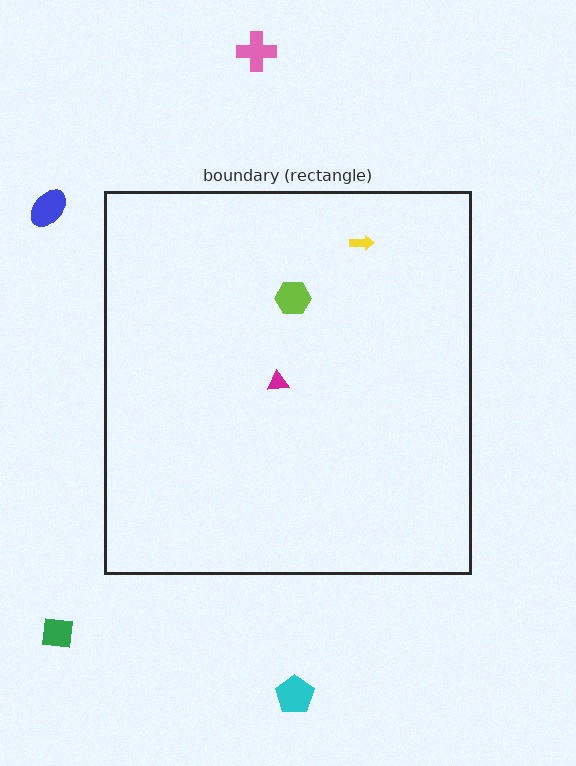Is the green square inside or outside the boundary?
Outside.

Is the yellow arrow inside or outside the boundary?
Inside.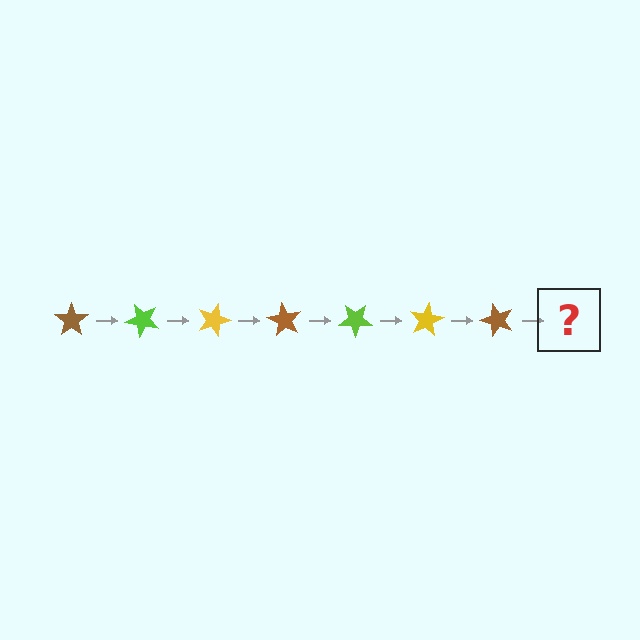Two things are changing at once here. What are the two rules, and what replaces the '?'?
The two rules are that it rotates 45 degrees each step and the color cycles through brown, lime, and yellow. The '?' should be a lime star, rotated 315 degrees from the start.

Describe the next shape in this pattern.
It should be a lime star, rotated 315 degrees from the start.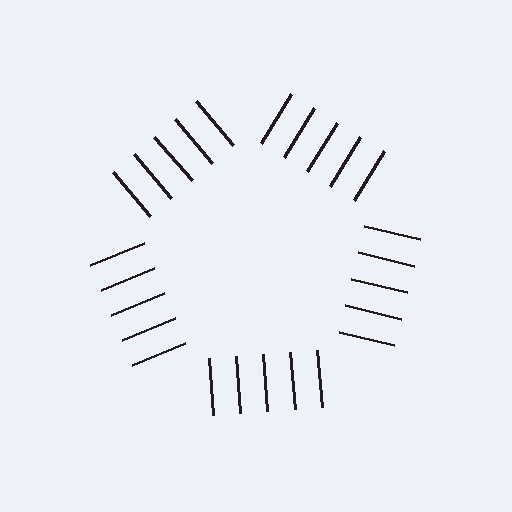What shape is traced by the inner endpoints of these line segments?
An illusory pentagon — the line segments terminate on its edges but no continuous stroke is drawn.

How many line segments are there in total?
25 — 5 along each of the 5 edges.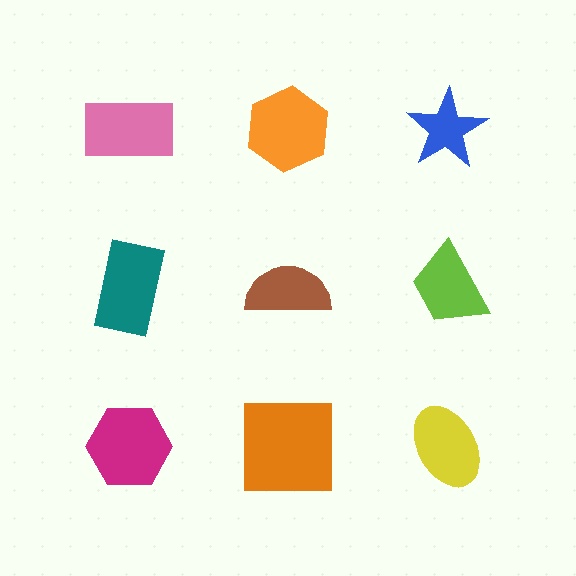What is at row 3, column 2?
An orange square.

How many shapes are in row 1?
3 shapes.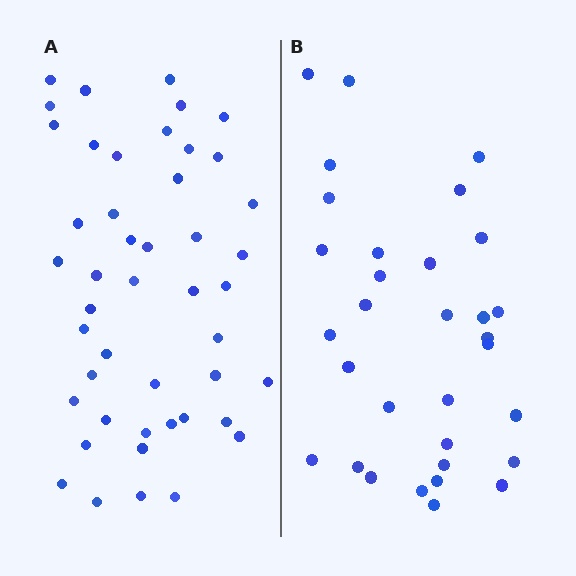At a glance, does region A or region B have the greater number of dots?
Region A (the left region) has more dots.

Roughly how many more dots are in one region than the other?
Region A has approximately 15 more dots than region B.